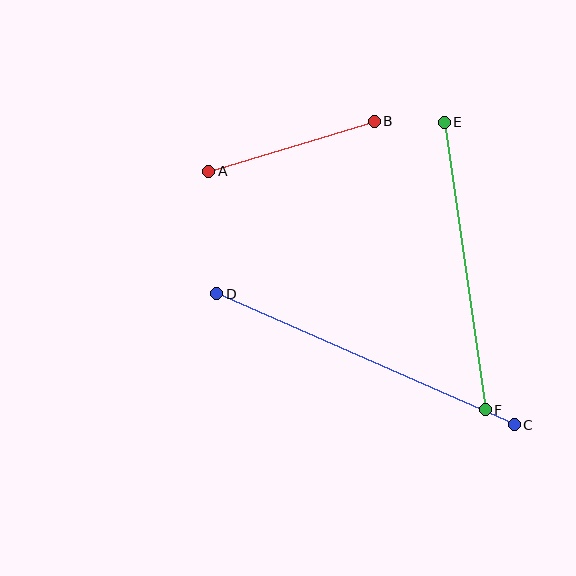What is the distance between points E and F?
The distance is approximately 290 pixels.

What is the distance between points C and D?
The distance is approximately 325 pixels.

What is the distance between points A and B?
The distance is approximately 173 pixels.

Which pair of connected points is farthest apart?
Points C and D are farthest apart.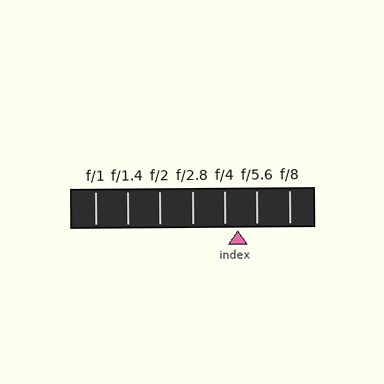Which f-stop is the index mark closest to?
The index mark is closest to f/4.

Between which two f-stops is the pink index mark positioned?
The index mark is between f/4 and f/5.6.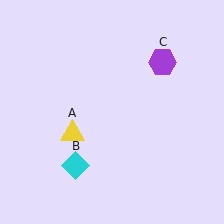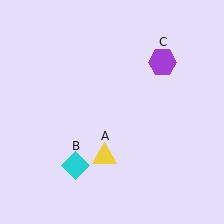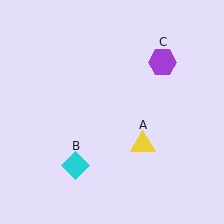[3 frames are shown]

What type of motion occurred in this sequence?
The yellow triangle (object A) rotated counterclockwise around the center of the scene.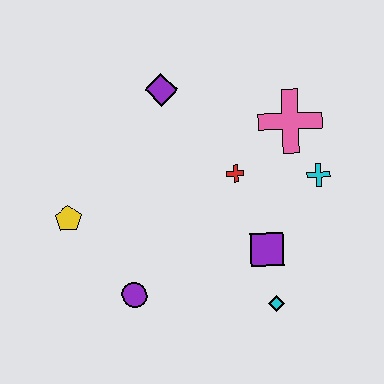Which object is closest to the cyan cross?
The pink cross is closest to the cyan cross.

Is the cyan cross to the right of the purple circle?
Yes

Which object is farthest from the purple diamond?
The cyan diamond is farthest from the purple diamond.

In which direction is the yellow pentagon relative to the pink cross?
The yellow pentagon is to the left of the pink cross.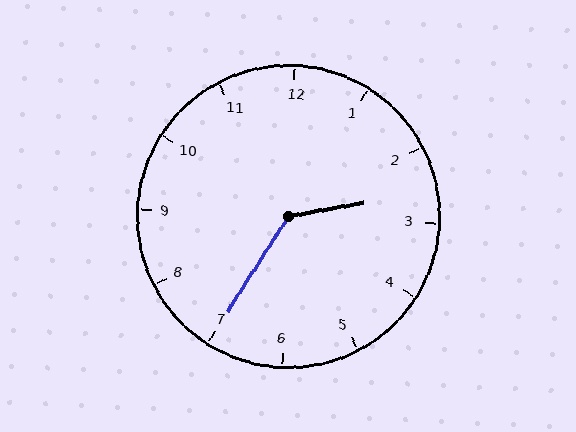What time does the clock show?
2:35.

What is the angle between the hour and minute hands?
Approximately 132 degrees.